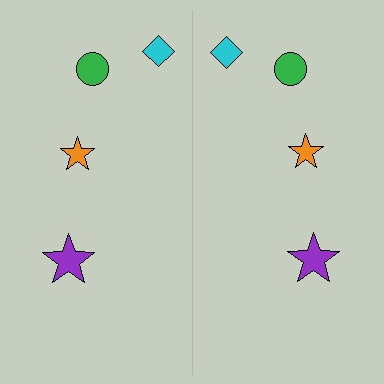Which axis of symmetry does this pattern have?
The pattern has a vertical axis of symmetry running through the center of the image.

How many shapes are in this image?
There are 8 shapes in this image.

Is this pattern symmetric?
Yes, this pattern has bilateral (reflection) symmetry.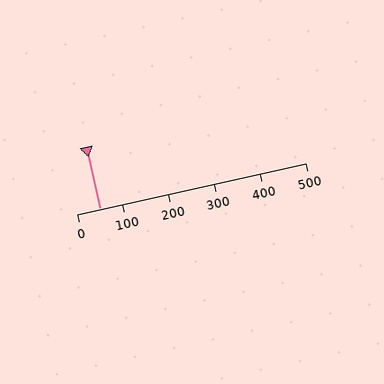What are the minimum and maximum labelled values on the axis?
The axis runs from 0 to 500.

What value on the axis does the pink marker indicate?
The marker indicates approximately 50.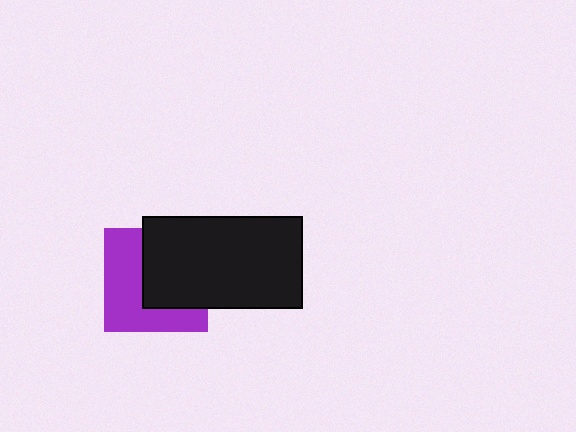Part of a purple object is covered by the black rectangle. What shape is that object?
It is a square.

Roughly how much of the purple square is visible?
About half of it is visible (roughly 50%).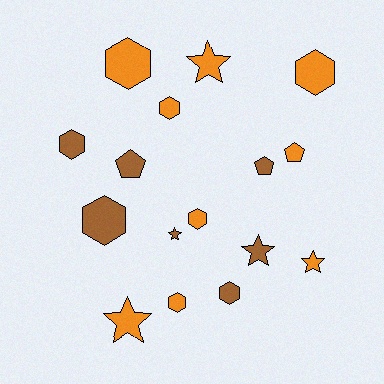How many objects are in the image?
There are 16 objects.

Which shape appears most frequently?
Hexagon, with 8 objects.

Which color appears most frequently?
Orange, with 9 objects.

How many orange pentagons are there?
There is 1 orange pentagon.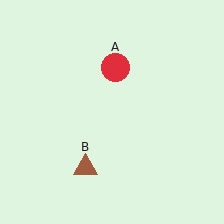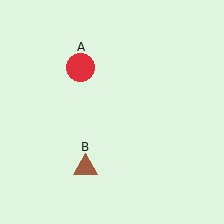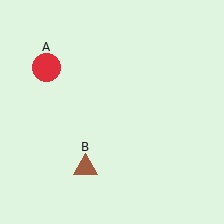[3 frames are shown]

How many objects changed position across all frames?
1 object changed position: red circle (object A).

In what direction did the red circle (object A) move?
The red circle (object A) moved left.